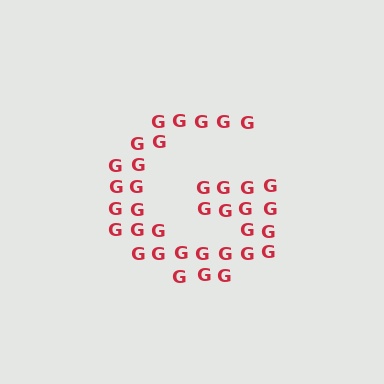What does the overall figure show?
The overall figure shows the letter G.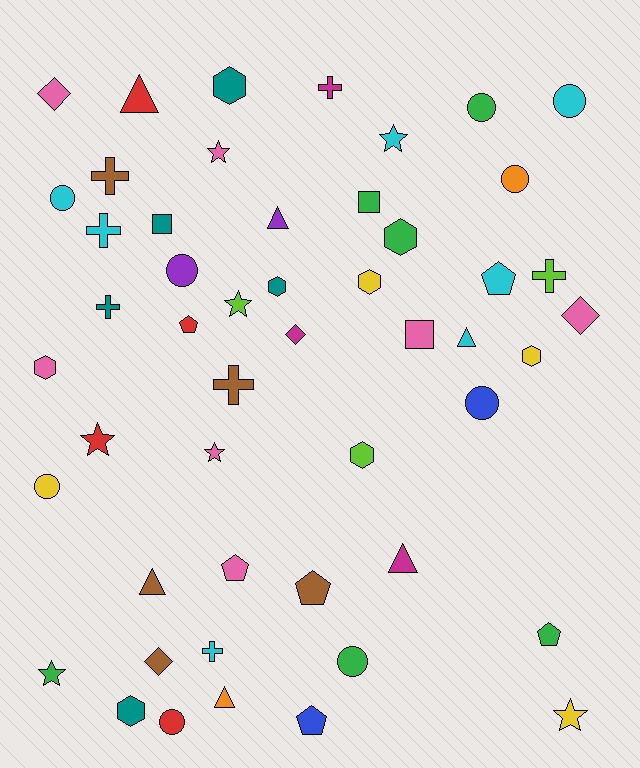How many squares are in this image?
There are 3 squares.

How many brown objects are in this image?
There are 5 brown objects.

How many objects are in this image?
There are 50 objects.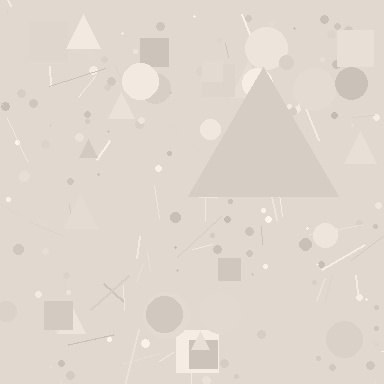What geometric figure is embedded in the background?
A triangle is embedded in the background.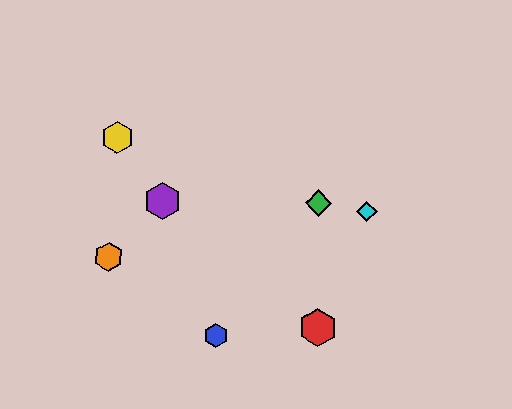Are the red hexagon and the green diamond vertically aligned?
Yes, both are at x≈318.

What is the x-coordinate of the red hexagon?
The red hexagon is at x≈318.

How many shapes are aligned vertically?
2 shapes (the red hexagon, the green diamond) are aligned vertically.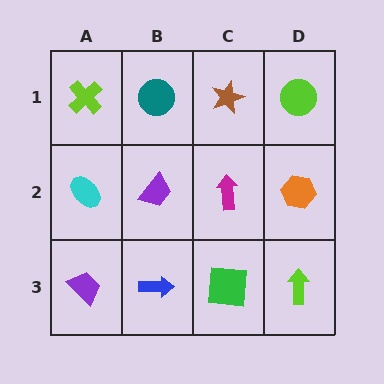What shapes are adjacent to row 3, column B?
A purple trapezoid (row 2, column B), a purple trapezoid (row 3, column A), a green square (row 3, column C).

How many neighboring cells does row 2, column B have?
4.